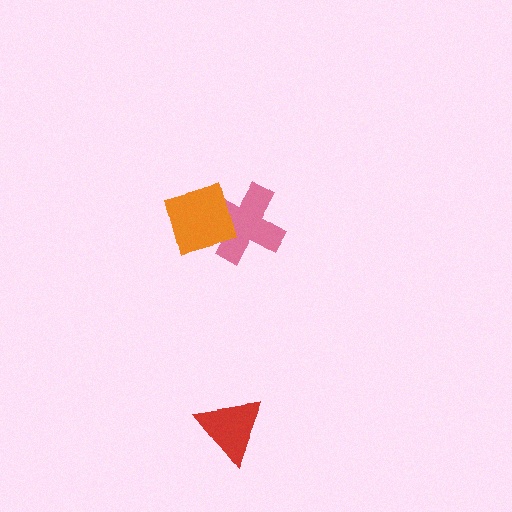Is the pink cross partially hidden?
Yes, it is partially covered by another shape.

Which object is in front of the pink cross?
The orange diamond is in front of the pink cross.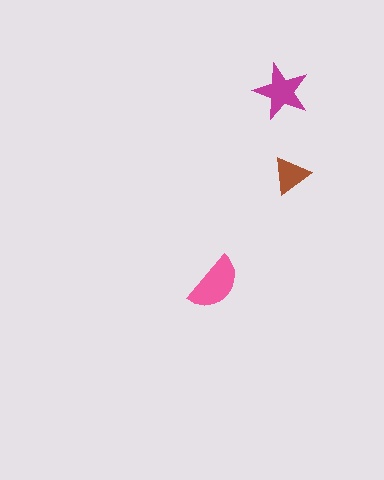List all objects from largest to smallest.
The pink semicircle, the magenta star, the brown triangle.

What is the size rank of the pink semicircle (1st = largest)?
1st.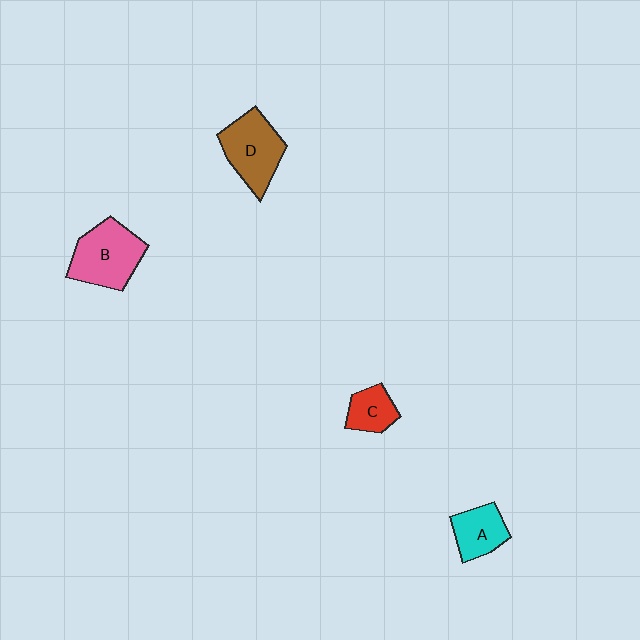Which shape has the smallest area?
Shape C (red).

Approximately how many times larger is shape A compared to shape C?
Approximately 1.3 times.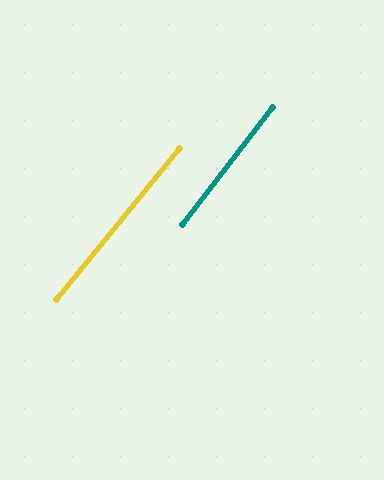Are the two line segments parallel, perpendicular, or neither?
Parallel — their directions differ by only 1.4°.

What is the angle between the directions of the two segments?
Approximately 1 degree.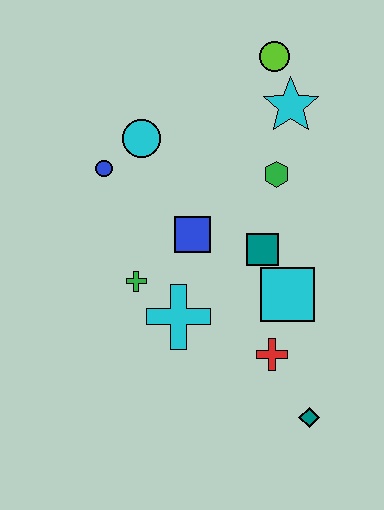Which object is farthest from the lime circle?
The teal diamond is farthest from the lime circle.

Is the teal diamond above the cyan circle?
No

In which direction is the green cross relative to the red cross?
The green cross is to the left of the red cross.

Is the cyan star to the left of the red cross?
No